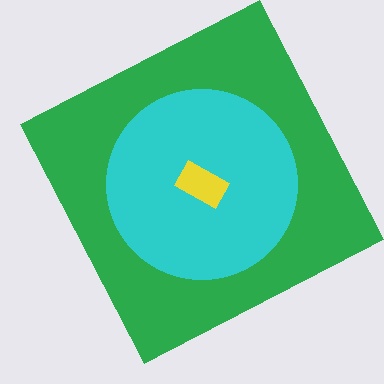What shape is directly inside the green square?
The cyan circle.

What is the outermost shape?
The green square.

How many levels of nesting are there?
3.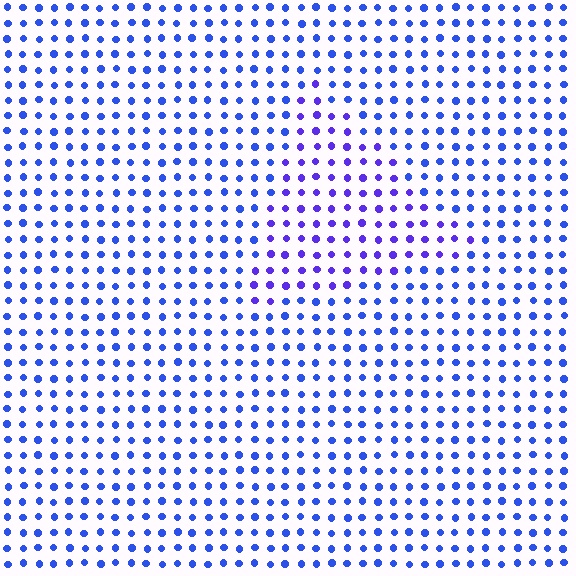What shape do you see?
I see a triangle.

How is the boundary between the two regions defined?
The boundary is defined purely by a slight shift in hue (about 27 degrees). Spacing, size, and orientation are identical on both sides.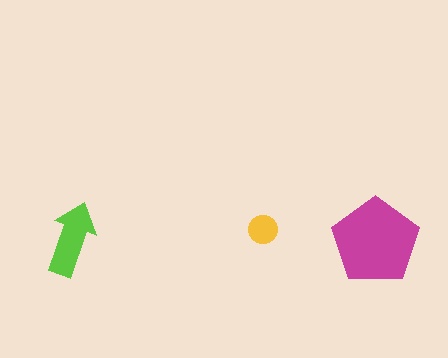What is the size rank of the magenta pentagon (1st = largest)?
1st.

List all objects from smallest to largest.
The yellow circle, the lime arrow, the magenta pentagon.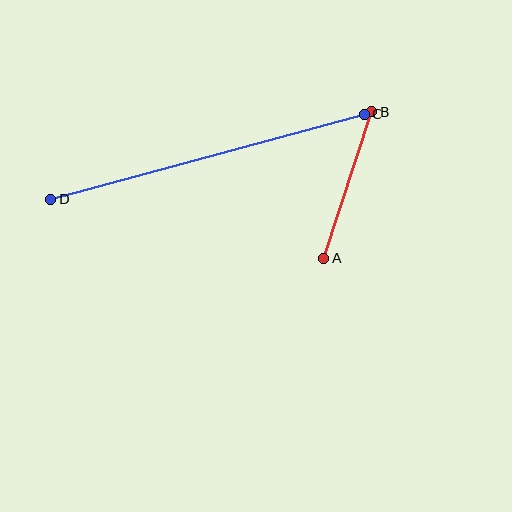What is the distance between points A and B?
The distance is approximately 154 pixels.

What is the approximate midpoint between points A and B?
The midpoint is at approximately (348, 185) pixels.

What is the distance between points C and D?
The distance is approximately 325 pixels.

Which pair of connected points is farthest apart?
Points C and D are farthest apart.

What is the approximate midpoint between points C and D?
The midpoint is at approximately (207, 157) pixels.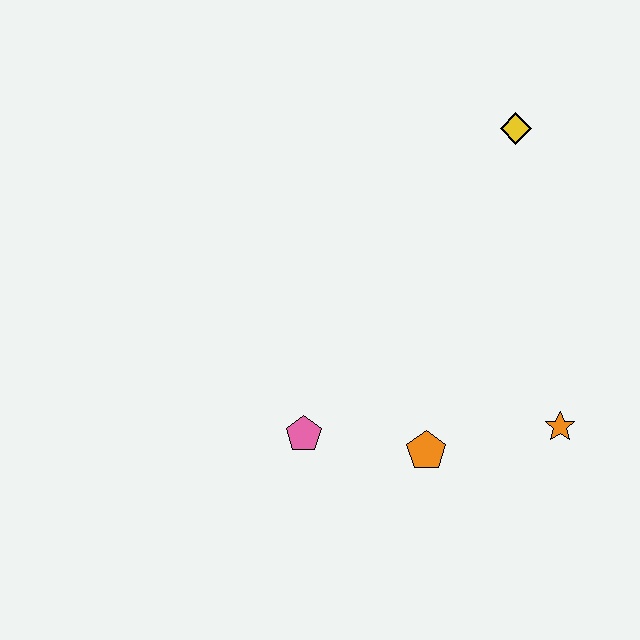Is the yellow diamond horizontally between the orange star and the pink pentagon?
Yes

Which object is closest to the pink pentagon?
The orange pentagon is closest to the pink pentagon.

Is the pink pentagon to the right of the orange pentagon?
No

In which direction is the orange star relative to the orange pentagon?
The orange star is to the right of the orange pentagon.